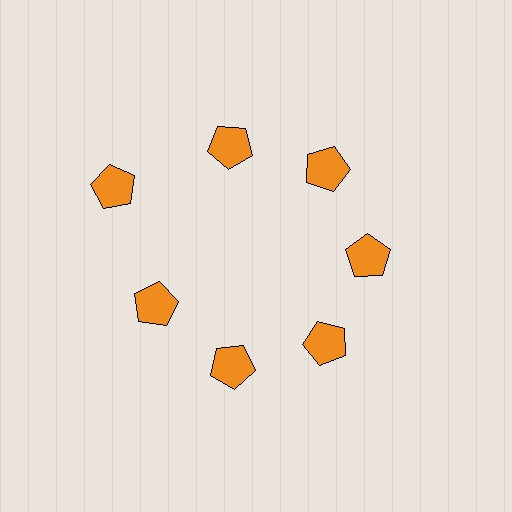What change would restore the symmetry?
The symmetry would be restored by moving it inward, back onto the ring so that all 7 pentagons sit at equal angles and equal distance from the center.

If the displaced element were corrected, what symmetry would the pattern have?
It would have 7-fold rotational symmetry — the pattern would map onto itself every 51 degrees.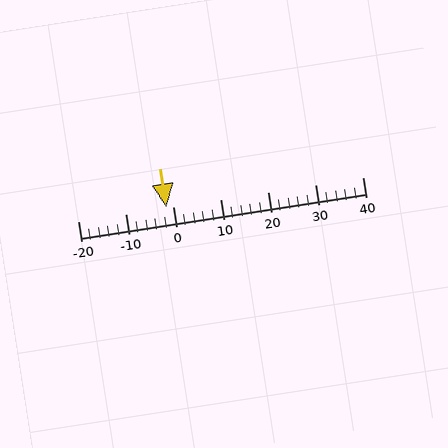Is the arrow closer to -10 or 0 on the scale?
The arrow is closer to 0.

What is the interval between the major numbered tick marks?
The major tick marks are spaced 10 units apart.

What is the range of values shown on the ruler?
The ruler shows values from -20 to 40.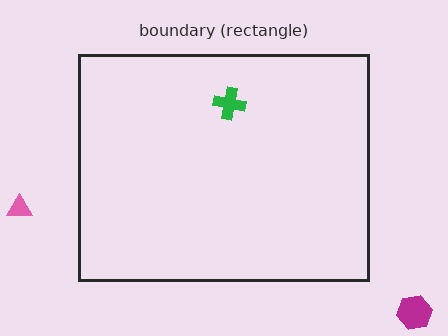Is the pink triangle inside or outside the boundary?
Outside.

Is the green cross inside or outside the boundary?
Inside.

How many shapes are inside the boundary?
1 inside, 2 outside.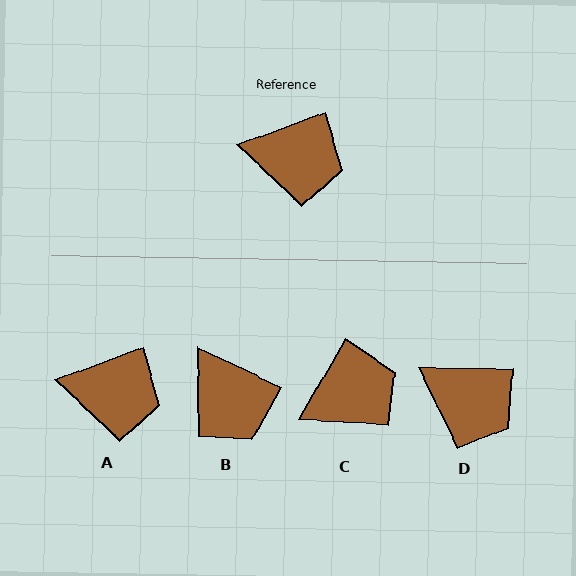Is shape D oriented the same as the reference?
No, it is off by about 20 degrees.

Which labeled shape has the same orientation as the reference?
A.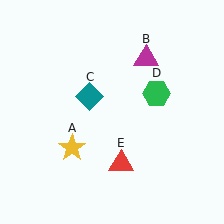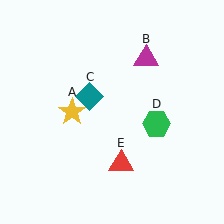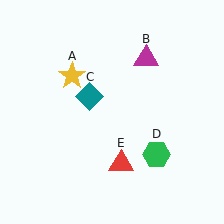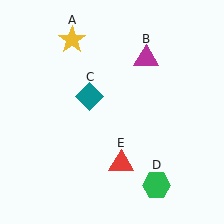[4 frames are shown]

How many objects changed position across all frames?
2 objects changed position: yellow star (object A), green hexagon (object D).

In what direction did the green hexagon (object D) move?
The green hexagon (object D) moved down.